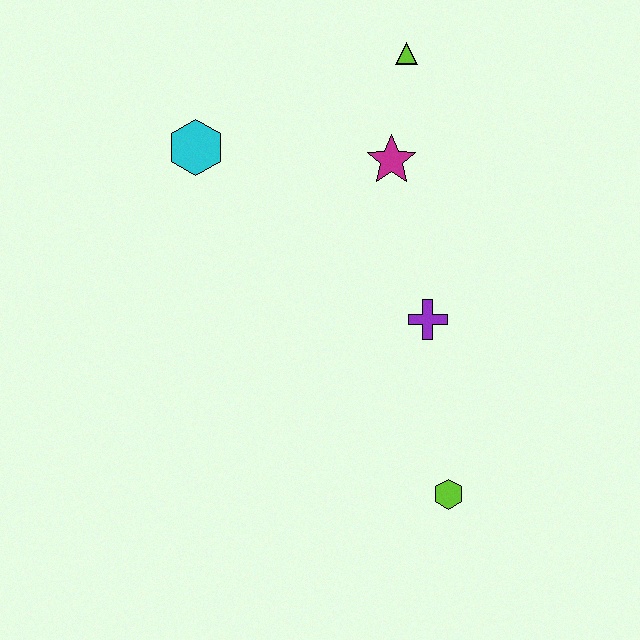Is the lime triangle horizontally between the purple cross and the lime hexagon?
No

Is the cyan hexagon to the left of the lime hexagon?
Yes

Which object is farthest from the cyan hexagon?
The lime hexagon is farthest from the cyan hexagon.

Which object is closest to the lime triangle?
The magenta star is closest to the lime triangle.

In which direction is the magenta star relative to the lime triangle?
The magenta star is below the lime triangle.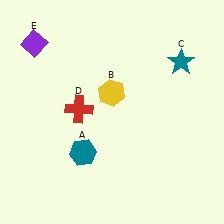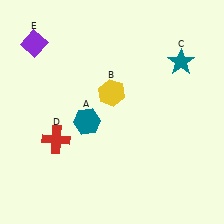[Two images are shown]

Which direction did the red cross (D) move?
The red cross (D) moved down.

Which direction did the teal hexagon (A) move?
The teal hexagon (A) moved up.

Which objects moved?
The objects that moved are: the teal hexagon (A), the red cross (D).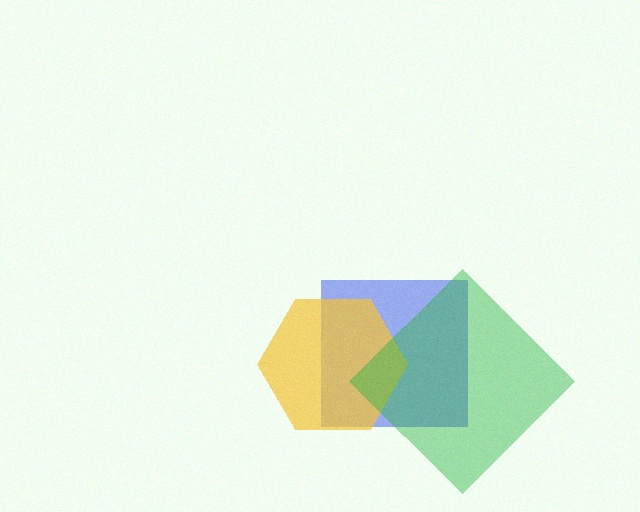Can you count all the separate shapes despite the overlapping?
Yes, there are 3 separate shapes.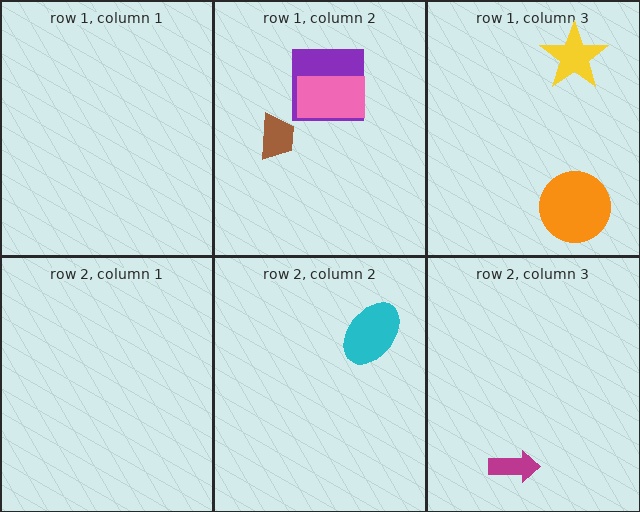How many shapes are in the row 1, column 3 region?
2.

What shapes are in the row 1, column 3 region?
The orange circle, the yellow star.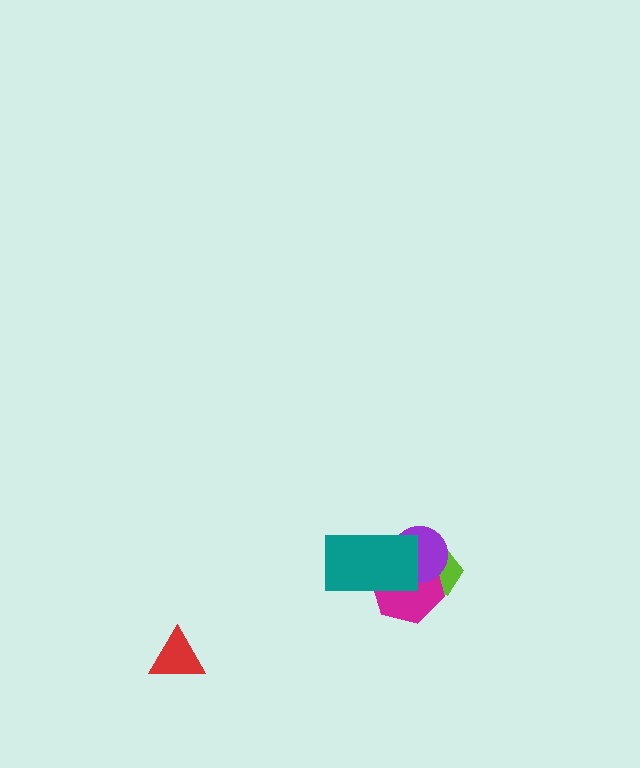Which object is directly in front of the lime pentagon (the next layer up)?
The magenta hexagon is directly in front of the lime pentagon.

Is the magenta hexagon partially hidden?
Yes, it is partially covered by another shape.